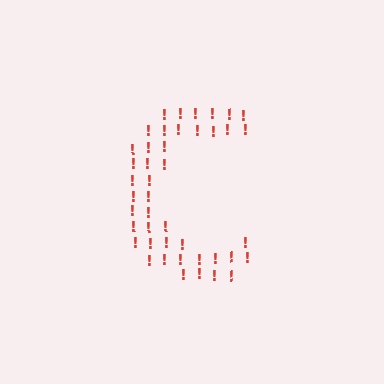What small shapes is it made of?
It is made of small exclamation marks.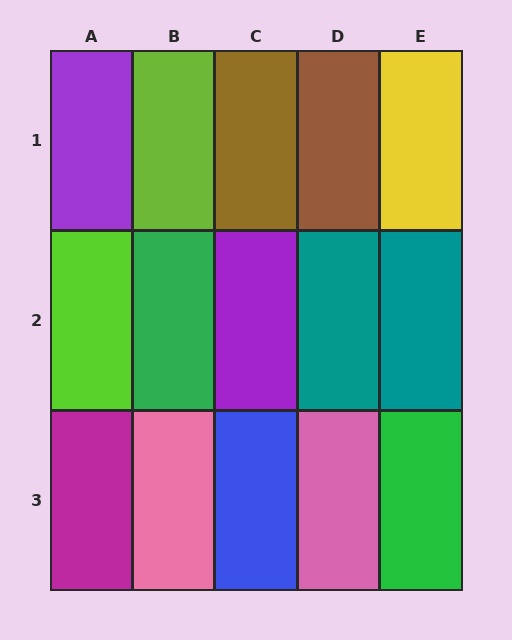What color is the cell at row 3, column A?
Magenta.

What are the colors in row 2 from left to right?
Lime, green, purple, teal, teal.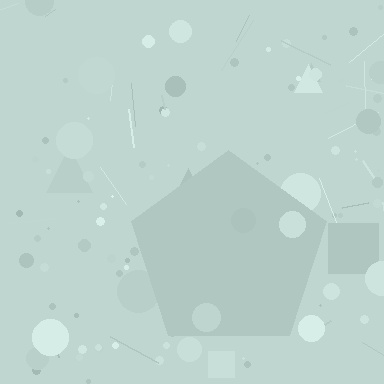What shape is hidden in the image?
A pentagon is hidden in the image.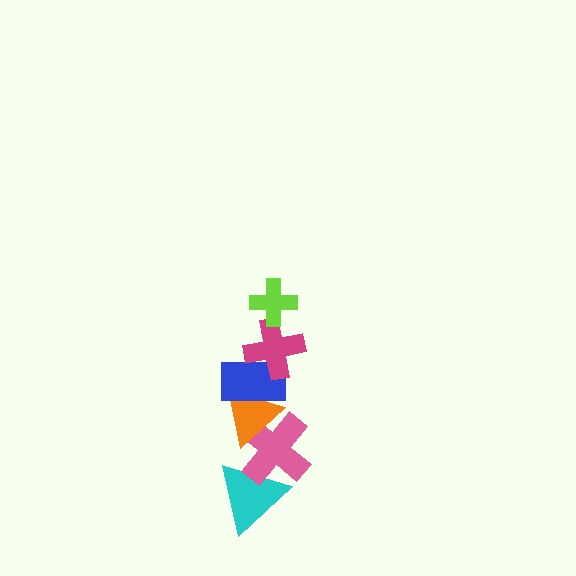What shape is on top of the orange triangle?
The blue rectangle is on top of the orange triangle.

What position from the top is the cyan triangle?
The cyan triangle is 6th from the top.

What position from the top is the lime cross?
The lime cross is 1st from the top.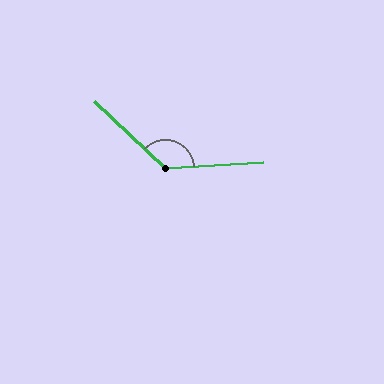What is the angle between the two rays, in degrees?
Approximately 133 degrees.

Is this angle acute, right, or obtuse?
It is obtuse.